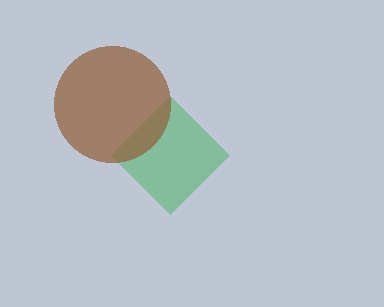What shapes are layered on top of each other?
The layered shapes are: a green diamond, a brown circle.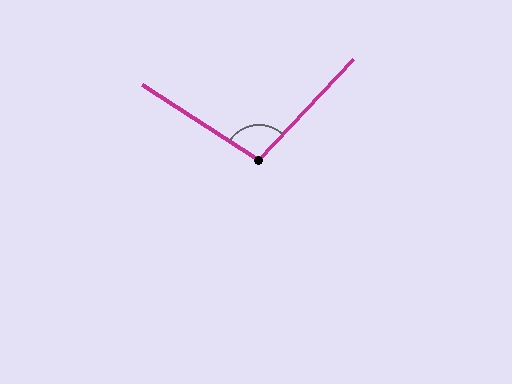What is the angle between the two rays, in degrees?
Approximately 101 degrees.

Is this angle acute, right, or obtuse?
It is obtuse.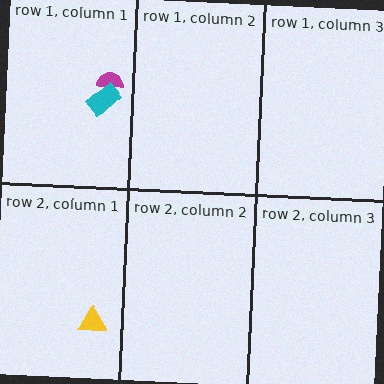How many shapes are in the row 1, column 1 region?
2.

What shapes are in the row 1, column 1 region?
The magenta semicircle, the cyan rectangle.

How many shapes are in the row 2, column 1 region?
1.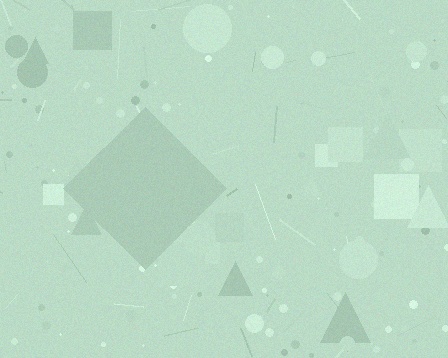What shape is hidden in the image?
A diamond is hidden in the image.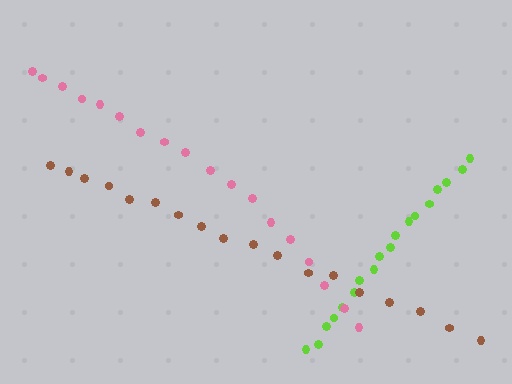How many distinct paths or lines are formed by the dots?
There are 3 distinct paths.